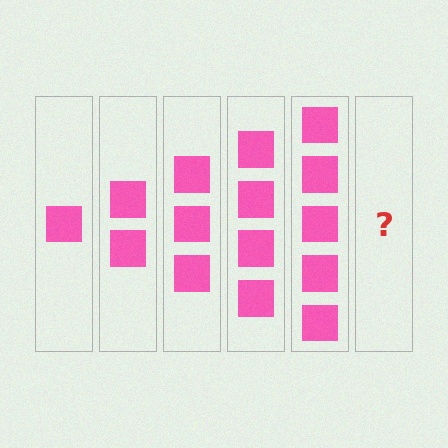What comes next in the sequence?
The next element should be 6 squares.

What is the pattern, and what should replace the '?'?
The pattern is that each step adds one more square. The '?' should be 6 squares.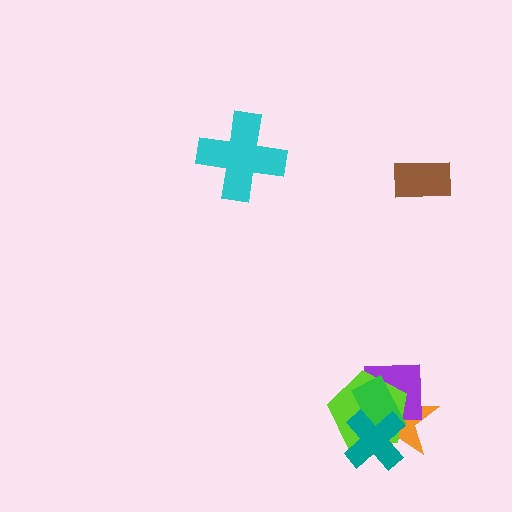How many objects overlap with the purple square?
4 objects overlap with the purple square.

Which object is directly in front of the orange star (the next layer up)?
The purple square is directly in front of the orange star.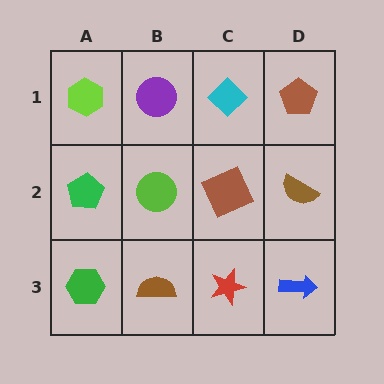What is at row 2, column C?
A brown square.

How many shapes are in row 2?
4 shapes.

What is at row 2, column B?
A lime circle.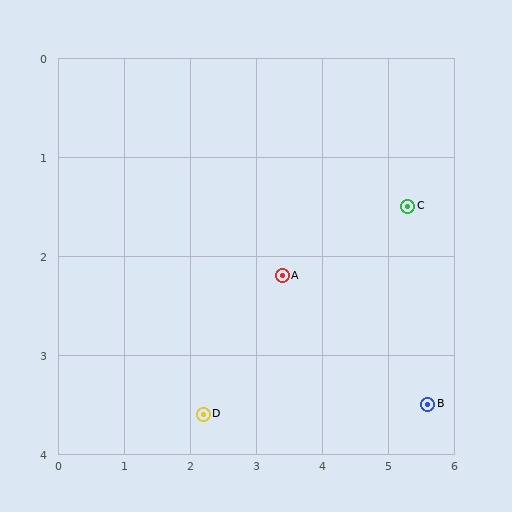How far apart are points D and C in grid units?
Points D and C are about 3.7 grid units apart.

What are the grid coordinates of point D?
Point D is at approximately (2.2, 3.6).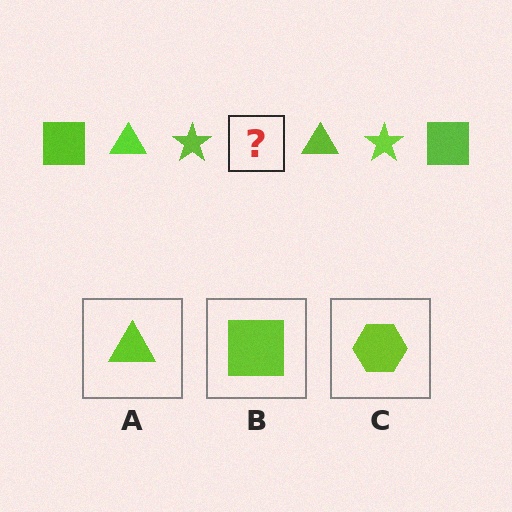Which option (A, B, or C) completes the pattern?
B.